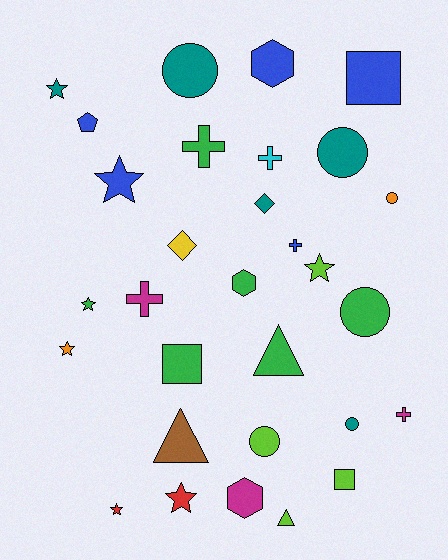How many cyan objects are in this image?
There is 1 cyan object.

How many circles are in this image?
There are 6 circles.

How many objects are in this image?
There are 30 objects.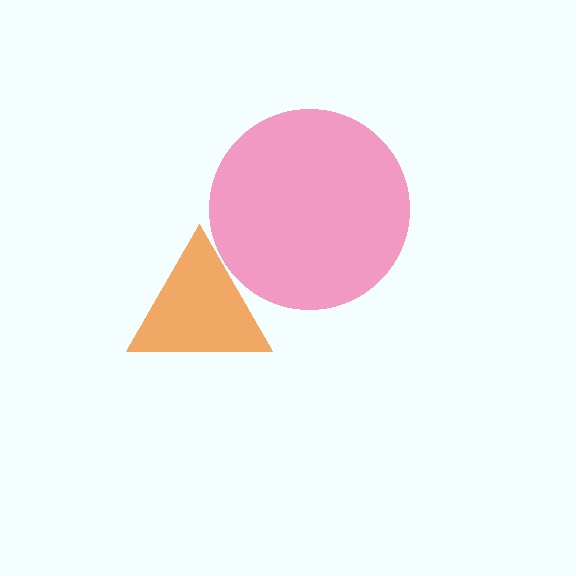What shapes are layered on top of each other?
The layered shapes are: an orange triangle, a pink circle.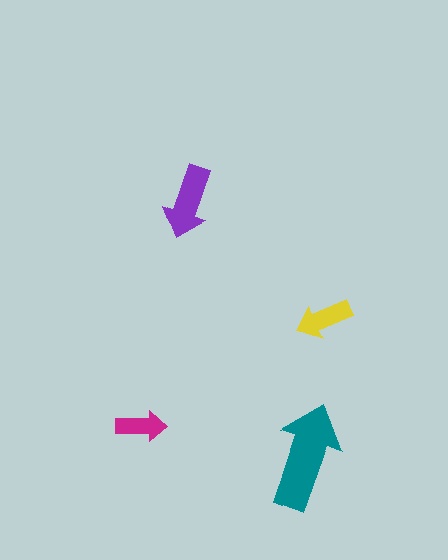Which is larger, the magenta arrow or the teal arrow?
The teal one.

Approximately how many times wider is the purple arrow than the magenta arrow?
About 1.5 times wider.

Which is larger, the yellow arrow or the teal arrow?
The teal one.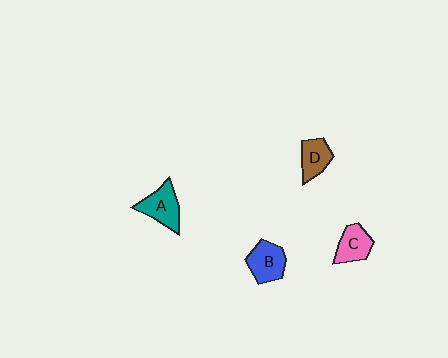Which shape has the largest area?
Shape A (teal).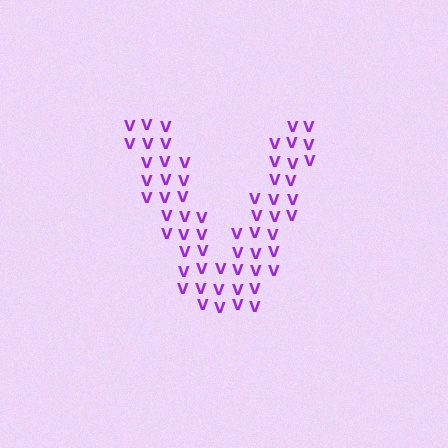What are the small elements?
The small elements are letter V's.